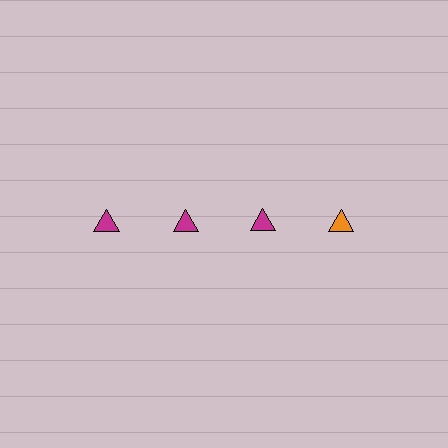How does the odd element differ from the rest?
It has a different color: orange instead of magenta.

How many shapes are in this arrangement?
There are 4 shapes arranged in a grid pattern.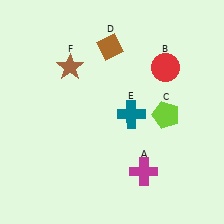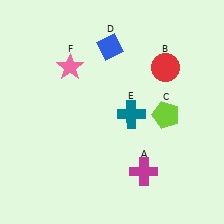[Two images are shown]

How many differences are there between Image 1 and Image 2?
There are 2 differences between the two images.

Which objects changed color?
D changed from brown to blue. F changed from brown to pink.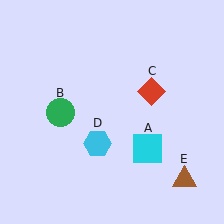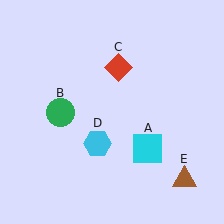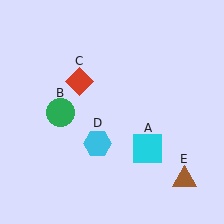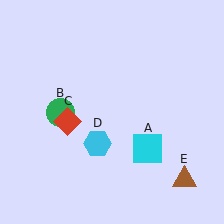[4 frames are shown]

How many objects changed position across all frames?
1 object changed position: red diamond (object C).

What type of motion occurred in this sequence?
The red diamond (object C) rotated counterclockwise around the center of the scene.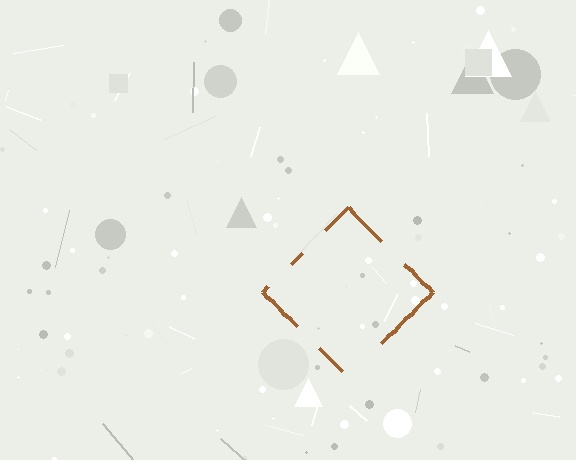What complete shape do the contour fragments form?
The contour fragments form a diamond.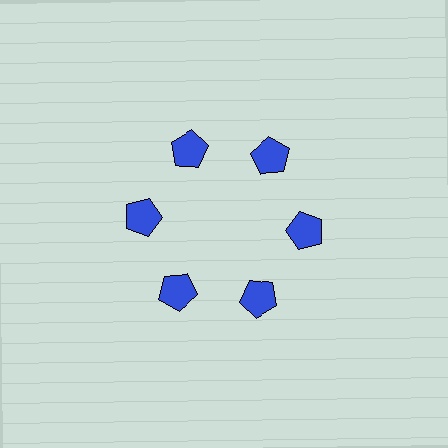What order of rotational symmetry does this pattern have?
This pattern has 6-fold rotational symmetry.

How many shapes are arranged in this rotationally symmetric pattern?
There are 6 shapes, arranged in 6 groups of 1.